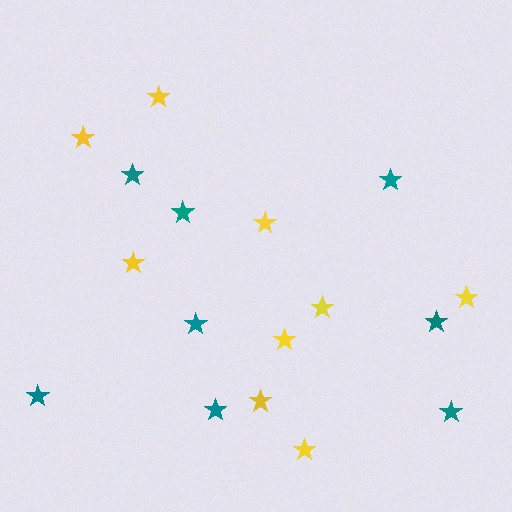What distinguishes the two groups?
There are 2 groups: one group of yellow stars (9) and one group of teal stars (8).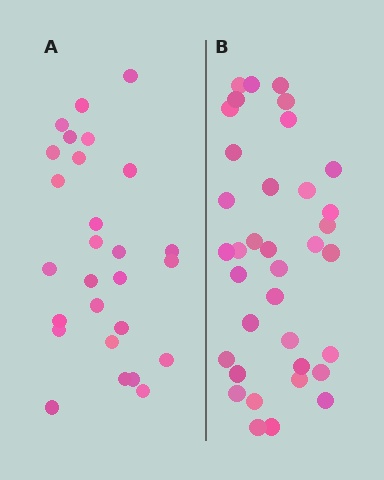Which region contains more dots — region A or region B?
Region B (the right region) has more dots.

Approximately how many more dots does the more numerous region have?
Region B has roughly 8 or so more dots than region A.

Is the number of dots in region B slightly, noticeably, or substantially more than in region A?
Region B has noticeably more, but not dramatically so. The ratio is roughly 1.3 to 1.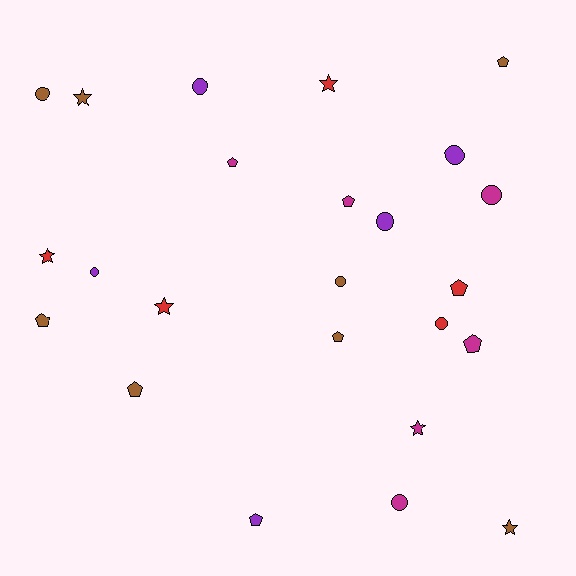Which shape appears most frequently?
Circle, with 9 objects.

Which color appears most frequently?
Brown, with 8 objects.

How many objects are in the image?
There are 24 objects.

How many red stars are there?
There are 3 red stars.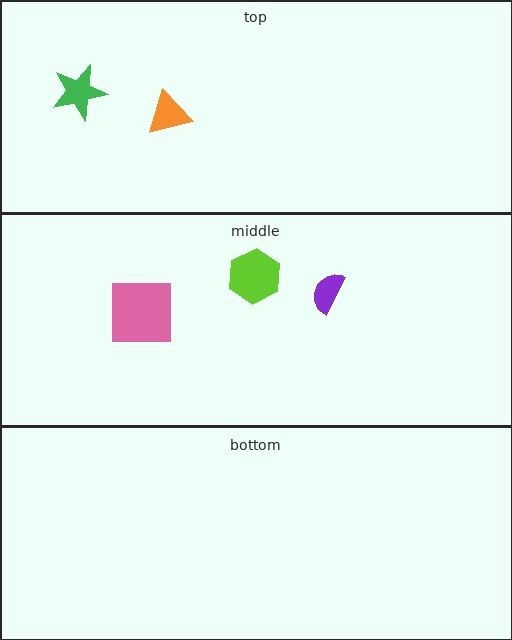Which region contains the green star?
The top region.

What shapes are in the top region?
The orange triangle, the green star.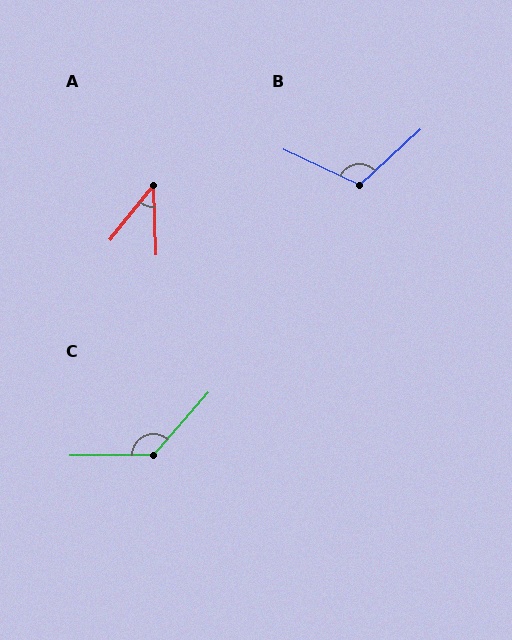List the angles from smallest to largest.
A (41°), B (112°), C (131°).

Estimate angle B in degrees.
Approximately 112 degrees.